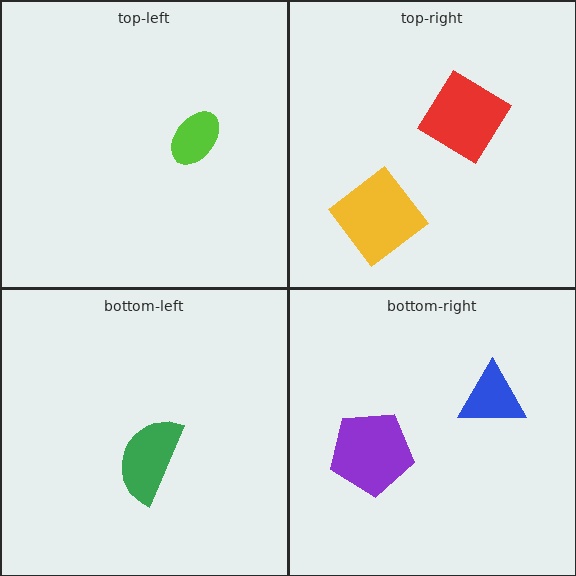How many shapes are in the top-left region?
1.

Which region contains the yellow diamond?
The top-right region.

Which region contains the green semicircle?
The bottom-left region.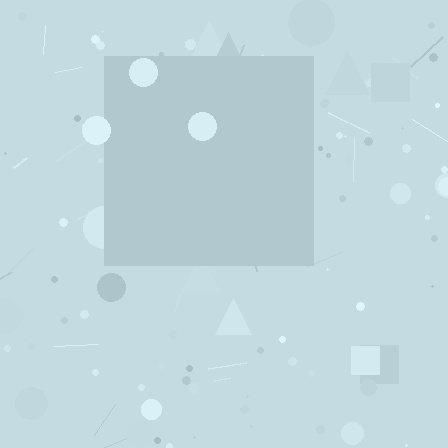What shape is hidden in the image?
A square is hidden in the image.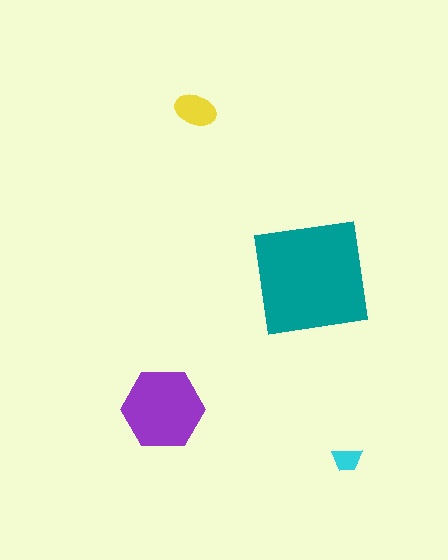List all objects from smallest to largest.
The cyan trapezoid, the yellow ellipse, the purple hexagon, the teal square.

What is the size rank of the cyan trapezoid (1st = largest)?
4th.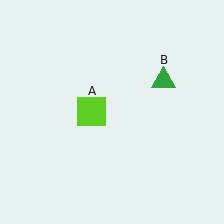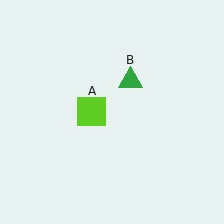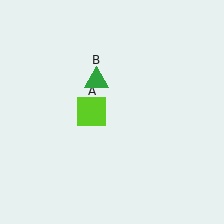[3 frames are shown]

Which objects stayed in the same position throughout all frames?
Lime square (object A) remained stationary.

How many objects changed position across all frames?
1 object changed position: green triangle (object B).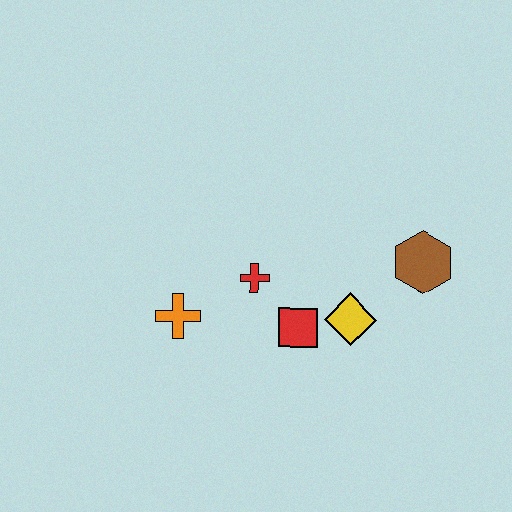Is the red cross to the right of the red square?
No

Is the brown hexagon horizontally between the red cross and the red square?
No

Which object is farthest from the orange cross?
The brown hexagon is farthest from the orange cross.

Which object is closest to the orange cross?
The red cross is closest to the orange cross.